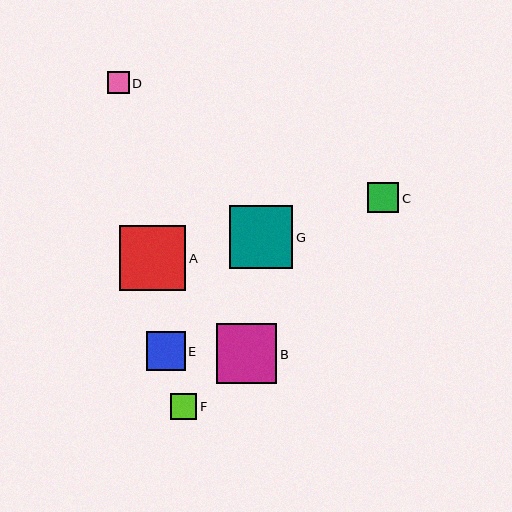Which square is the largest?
Square A is the largest with a size of approximately 66 pixels.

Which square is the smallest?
Square D is the smallest with a size of approximately 22 pixels.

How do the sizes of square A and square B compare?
Square A and square B are approximately the same size.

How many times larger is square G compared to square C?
Square G is approximately 2.1 times the size of square C.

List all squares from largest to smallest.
From largest to smallest: A, G, B, E, C, F, D.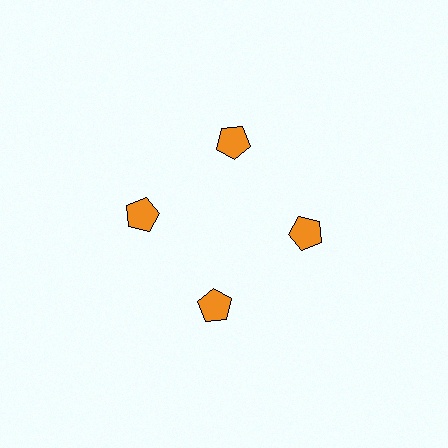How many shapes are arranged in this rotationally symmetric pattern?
There are 4 shapes, arranged in 4 groups of 1.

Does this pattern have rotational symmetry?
Yes, this pattern has 4-fold rotational symmetry. It looks the same after rotating 90 degrees around the center.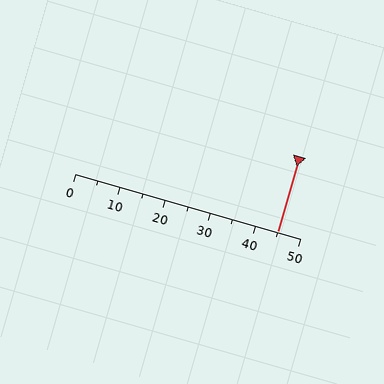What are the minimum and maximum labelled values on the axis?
The axis runs from 0 to 50.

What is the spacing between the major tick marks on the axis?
The major ticks are spaced 10 apart.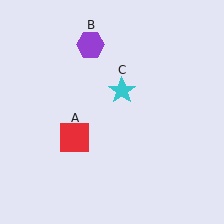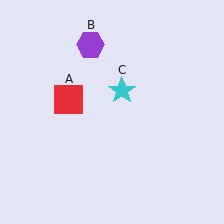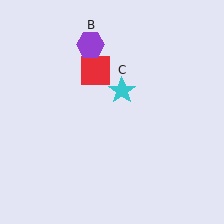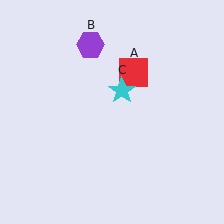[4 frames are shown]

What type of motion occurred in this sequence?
The red square (object A) rotated clockwise around the center of the scene.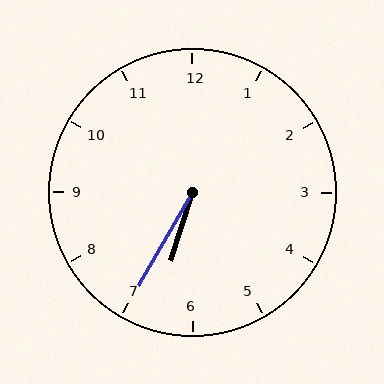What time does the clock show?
6:35.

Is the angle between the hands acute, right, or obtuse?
It is acute.